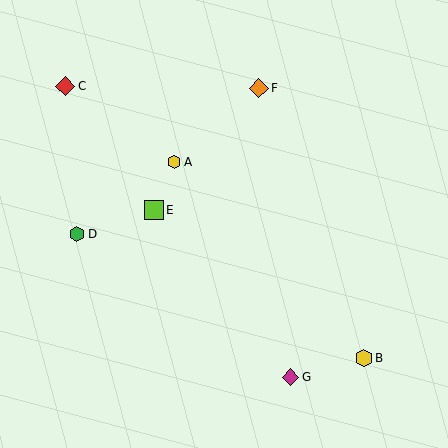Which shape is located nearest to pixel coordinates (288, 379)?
The magenta diamond (labeled G) at (291, 377) is nearest to that location.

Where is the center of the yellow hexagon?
The center of the yellow hexagon is at (364, 358).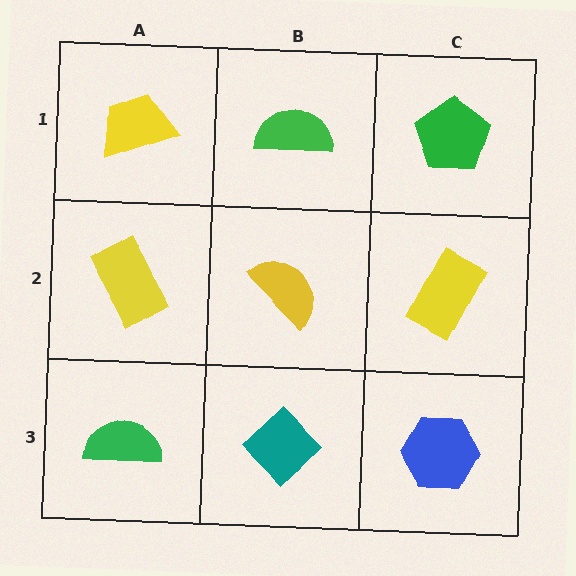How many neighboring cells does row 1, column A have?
2.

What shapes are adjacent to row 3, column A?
A yellow rectangle (row 2, column A), a teal diamond (row 3, column B).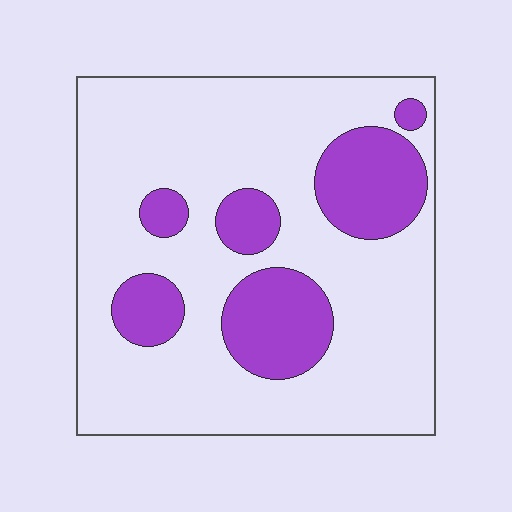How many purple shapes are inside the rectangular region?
6.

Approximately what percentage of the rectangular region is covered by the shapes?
Approximately 25%.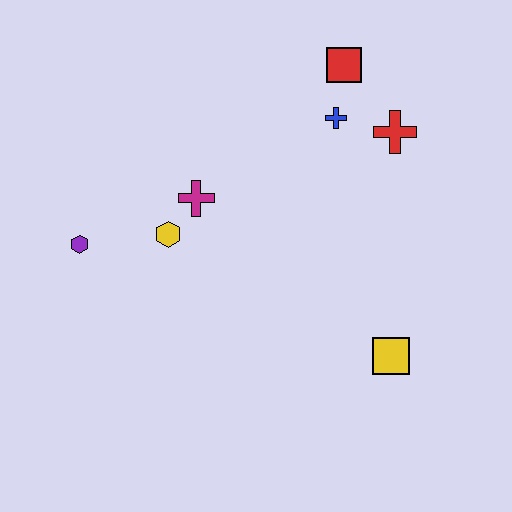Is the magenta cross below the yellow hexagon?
No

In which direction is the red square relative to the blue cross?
The red square is above the blue cross.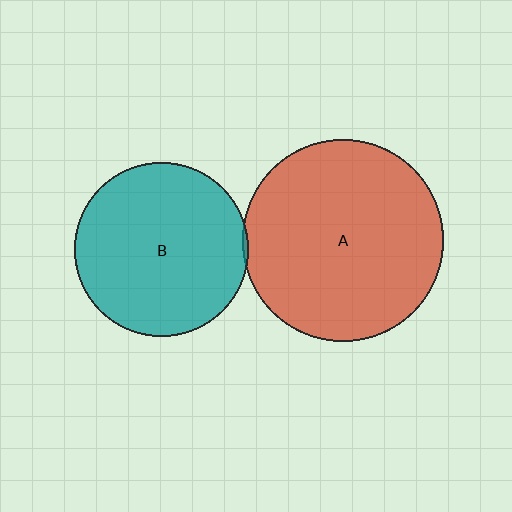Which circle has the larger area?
Circle A (red).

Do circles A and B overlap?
Yes.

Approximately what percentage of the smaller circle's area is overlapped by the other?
Approximately 5%.